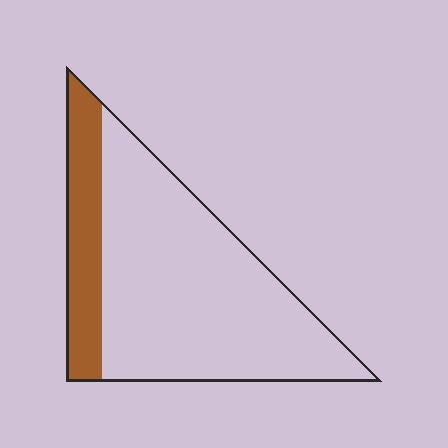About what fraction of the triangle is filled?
About one fifth (1/5).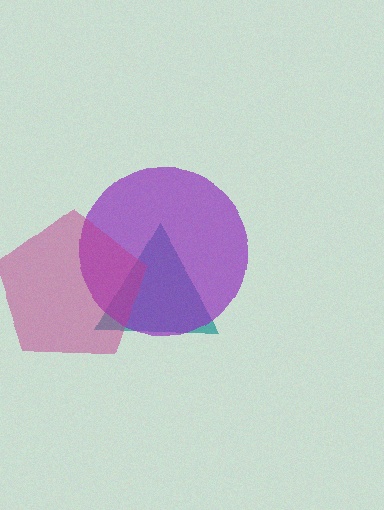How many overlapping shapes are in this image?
There are 3 overlapping shapes in the image.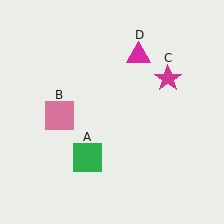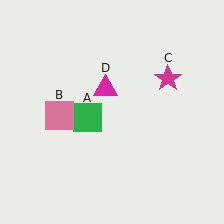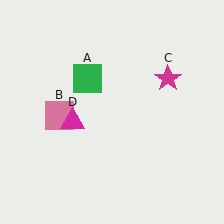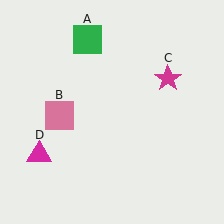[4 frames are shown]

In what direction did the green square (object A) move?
The green square (object A) moved up.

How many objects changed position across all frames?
2 objects changed position: green square (object A), magenta triangle (object D).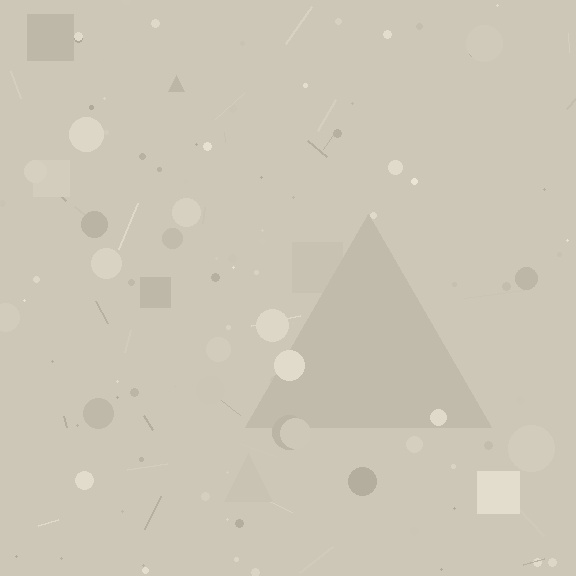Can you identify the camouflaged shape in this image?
The camouflaged shape is a triangle.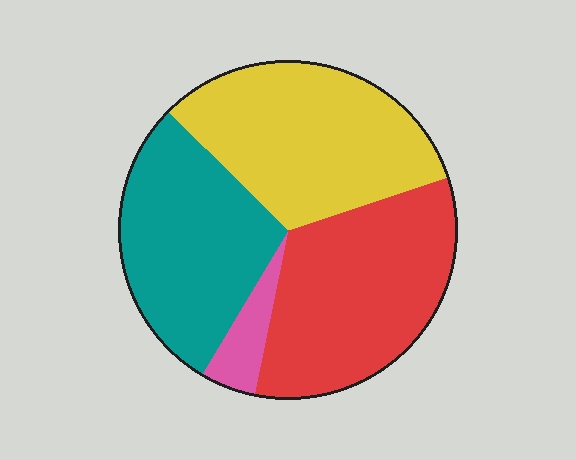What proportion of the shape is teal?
Teal takes up about one quarter (1/4) of the shape.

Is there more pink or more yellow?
Yellow.